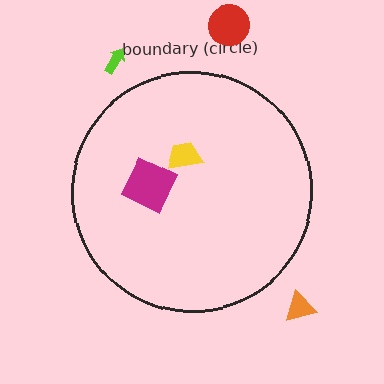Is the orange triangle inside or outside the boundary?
Outside.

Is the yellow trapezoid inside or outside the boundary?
Inside.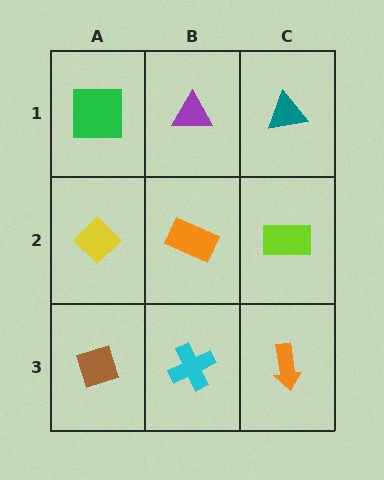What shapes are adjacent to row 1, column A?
A yellow diamond (row 2, column A), a purple triangle (row 1, column B).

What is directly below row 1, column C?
A lime rectangle.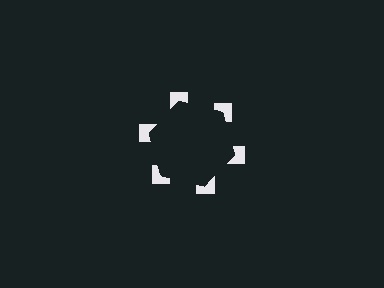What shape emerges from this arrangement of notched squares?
An illusory hexagon — its edges are inferred from the aligned wedge cuts in the notched squares, not physically drawn.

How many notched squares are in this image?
There are 6 — one at each vertex of the illusory hexagon.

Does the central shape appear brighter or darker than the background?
It typically appears slightly darker than the background, even though no actual brightness change is drawn.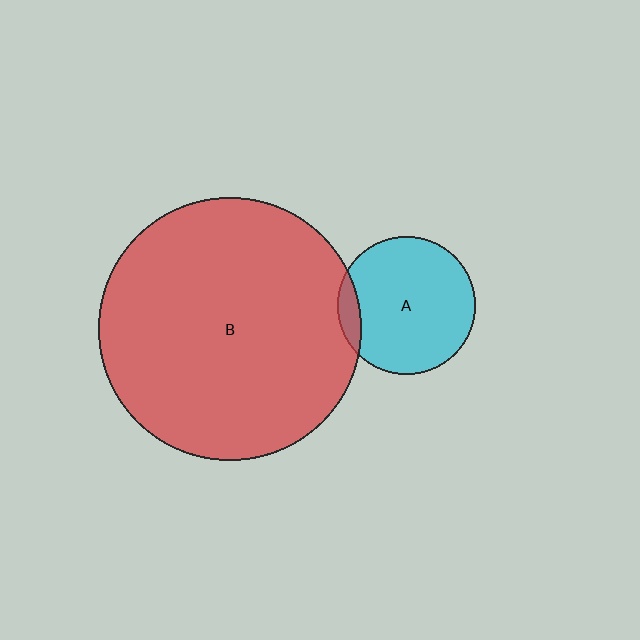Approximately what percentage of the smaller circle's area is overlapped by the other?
Approximately 10%.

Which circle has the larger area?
Circle B (red).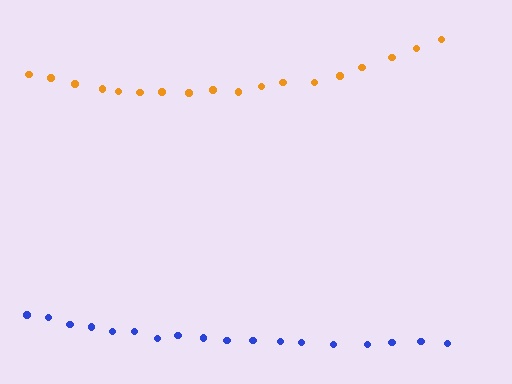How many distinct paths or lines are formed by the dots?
There are 2 distinct paths.